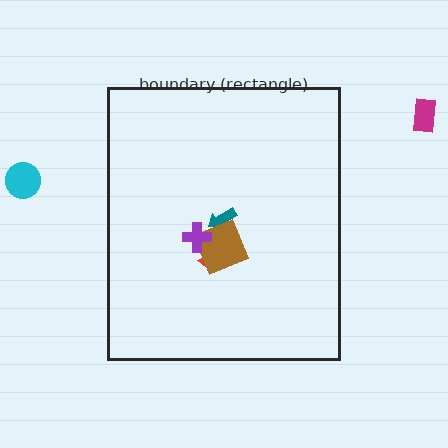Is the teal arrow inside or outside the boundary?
Inside.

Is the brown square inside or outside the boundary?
Inside.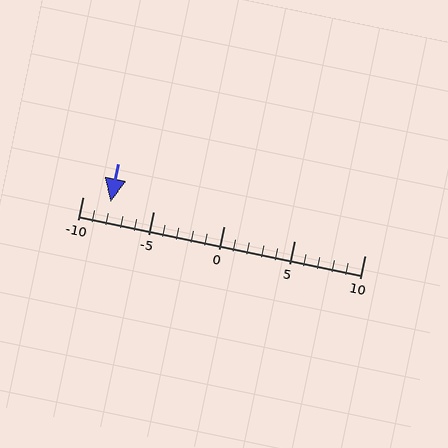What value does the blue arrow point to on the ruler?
The blue arrow points to approximately -8.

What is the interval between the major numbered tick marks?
The major tick marks are spaced 5 units apart.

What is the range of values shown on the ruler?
The ruler shows values from -10 to 10.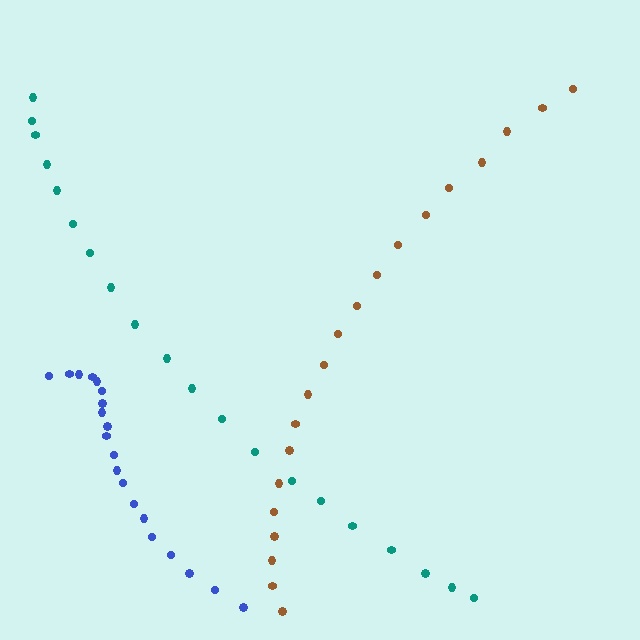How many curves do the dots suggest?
There are 3 distinct paths.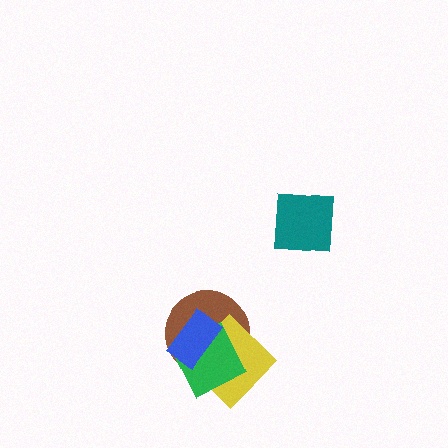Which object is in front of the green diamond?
The blue rectangle is in front of the green diamond.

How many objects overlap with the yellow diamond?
3 objects overlap with the yellow diamond.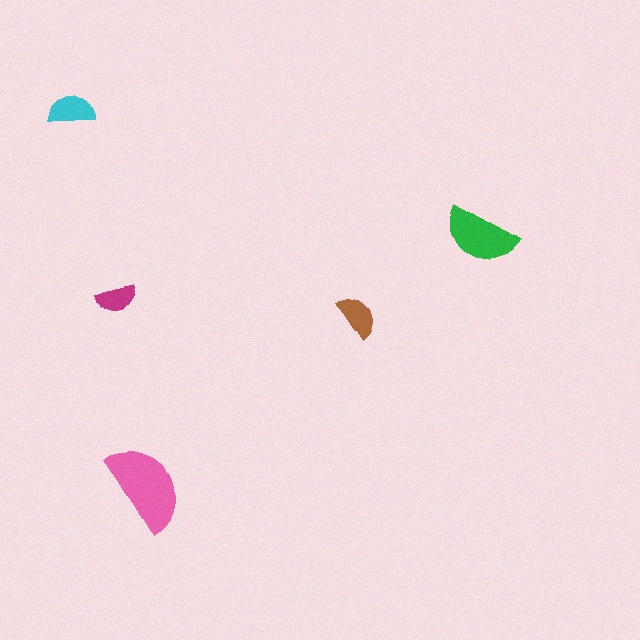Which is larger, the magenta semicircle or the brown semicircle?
The brown one.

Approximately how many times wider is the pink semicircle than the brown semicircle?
About 2 times wider.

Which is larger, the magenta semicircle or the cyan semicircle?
The cyan one.